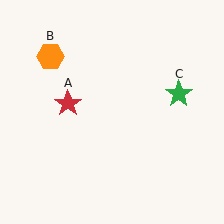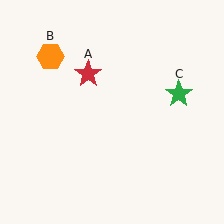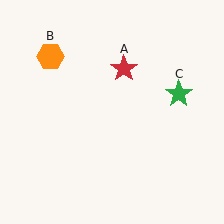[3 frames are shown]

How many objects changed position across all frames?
1 object changed position: red star (object A).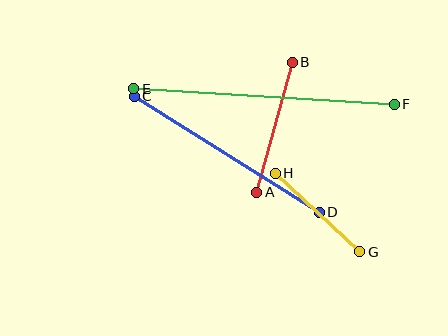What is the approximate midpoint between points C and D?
The midpoint is at approximately (227, 154) pixels.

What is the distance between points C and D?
The distance is approximately 219 pixels.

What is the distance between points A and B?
The distance is approximately 135 pixels.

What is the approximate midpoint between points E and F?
The midpoint is at approximately (264, 97) pixels.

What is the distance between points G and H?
The distance is approximately 116 pixels.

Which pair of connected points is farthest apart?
Points E and F are farthest apart.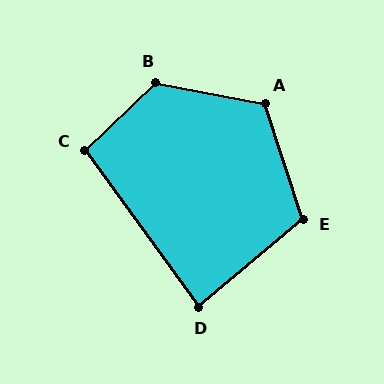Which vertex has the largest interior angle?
B, at approximately 126 degrees.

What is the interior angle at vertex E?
Approximately 111 degrees (obtuse).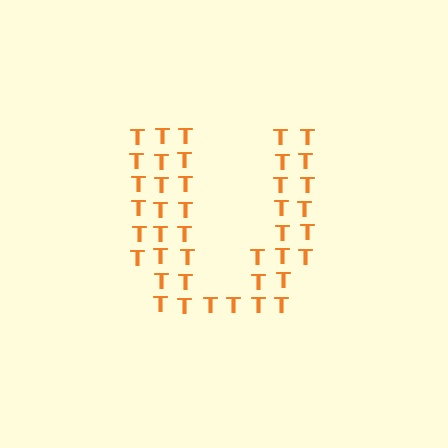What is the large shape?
The large shape is the letter U.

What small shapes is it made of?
It is made of small letter T's.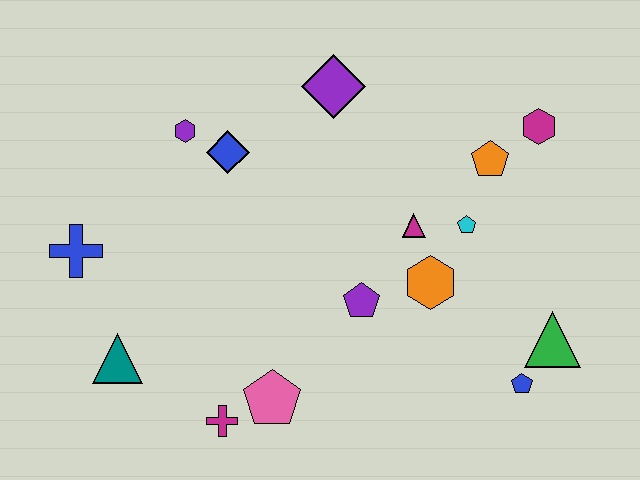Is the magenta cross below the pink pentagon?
Yes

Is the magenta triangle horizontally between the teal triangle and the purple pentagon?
No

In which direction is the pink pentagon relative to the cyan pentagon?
The pink pentagon is to the left of the cyan pentagon.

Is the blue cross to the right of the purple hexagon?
No